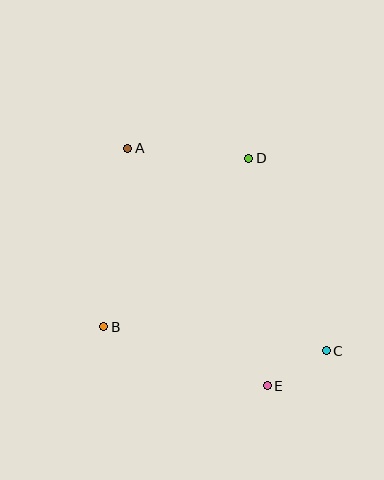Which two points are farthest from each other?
Points A and C are farthest from each other.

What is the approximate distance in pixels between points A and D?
The distance between A and D is approximately 121 pixels.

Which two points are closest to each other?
Points C and E are closest to each other.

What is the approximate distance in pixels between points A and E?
The distance between A and E is approximately 276 pixels.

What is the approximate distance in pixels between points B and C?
The distance between B and C is approximately 223 pixels.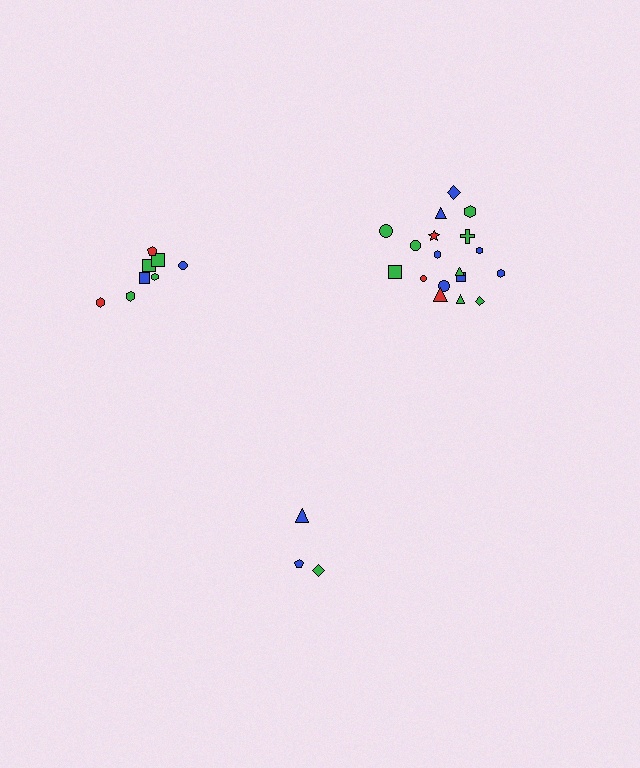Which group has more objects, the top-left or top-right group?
The top-right group.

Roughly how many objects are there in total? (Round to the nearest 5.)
Roughly 30 objects in total.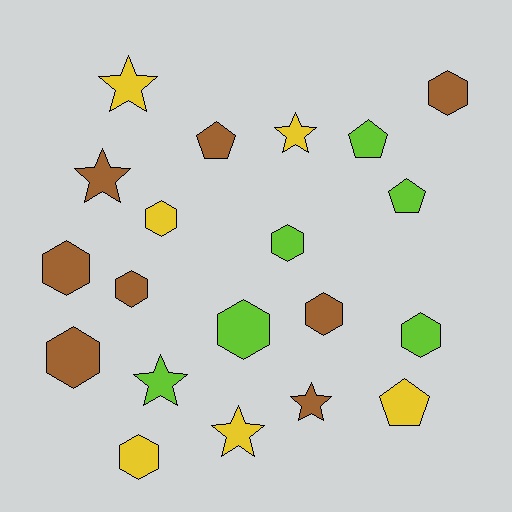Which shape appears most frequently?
Hexagon, with 10 objects.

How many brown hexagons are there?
There are 5 brown hexagons.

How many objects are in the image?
There are 20 objects.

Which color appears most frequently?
Brown, with 8 objects.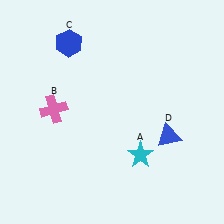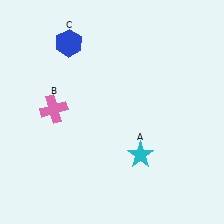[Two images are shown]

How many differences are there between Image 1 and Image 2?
There is 1 difference between the two images.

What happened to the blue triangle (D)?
The blue triangle (D) was removed in Image 2. It was in the bottom-right area of Image 1.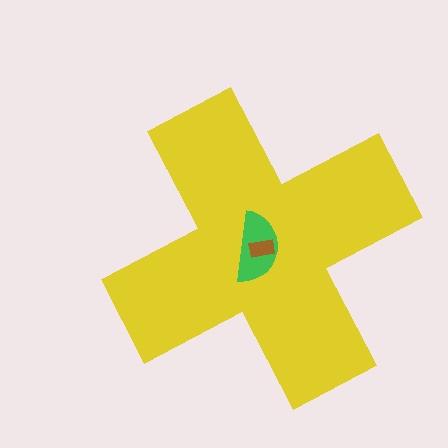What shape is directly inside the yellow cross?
The green semicircle.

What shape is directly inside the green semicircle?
The brown rectangle.